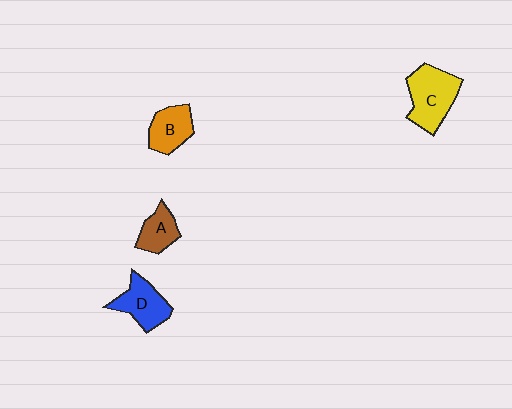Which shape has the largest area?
Shape C (yellow).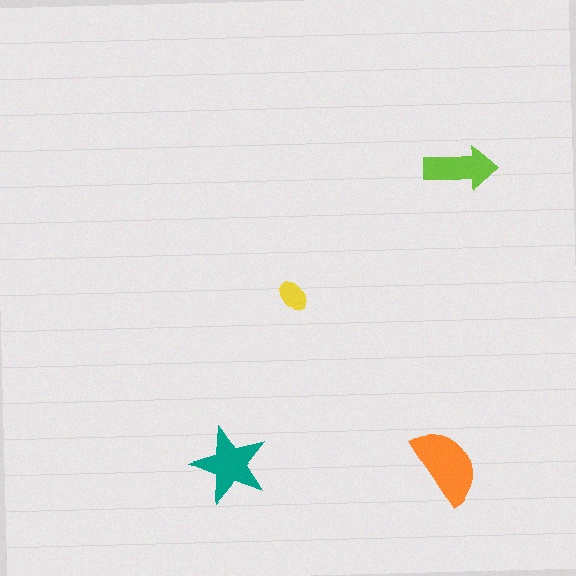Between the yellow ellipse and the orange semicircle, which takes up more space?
The orange semicircle.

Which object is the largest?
The orange semicircle.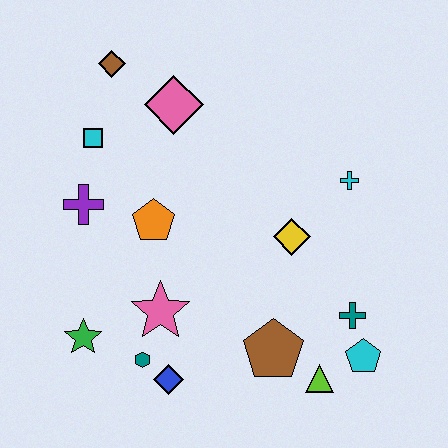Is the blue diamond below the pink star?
Yes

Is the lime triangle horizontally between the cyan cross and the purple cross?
Yes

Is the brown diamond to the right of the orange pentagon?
No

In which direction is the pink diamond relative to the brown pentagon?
The pink diamond is above the brown pentagon.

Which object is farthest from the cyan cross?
The green star is farthest from the cyan cross.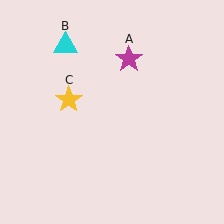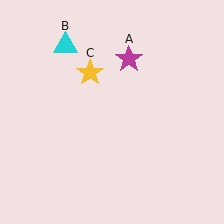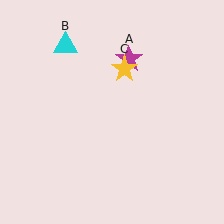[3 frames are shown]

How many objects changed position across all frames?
1 object changed position: yellow star (object C).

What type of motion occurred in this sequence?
The yellow star (object C) rotated clockwise around the center of the scene.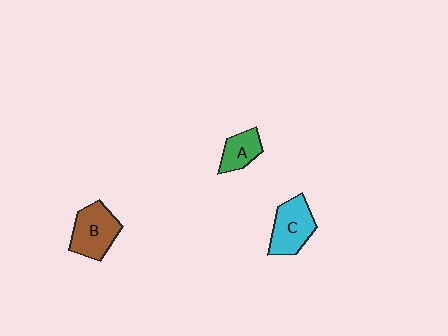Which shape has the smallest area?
Shape A (green).